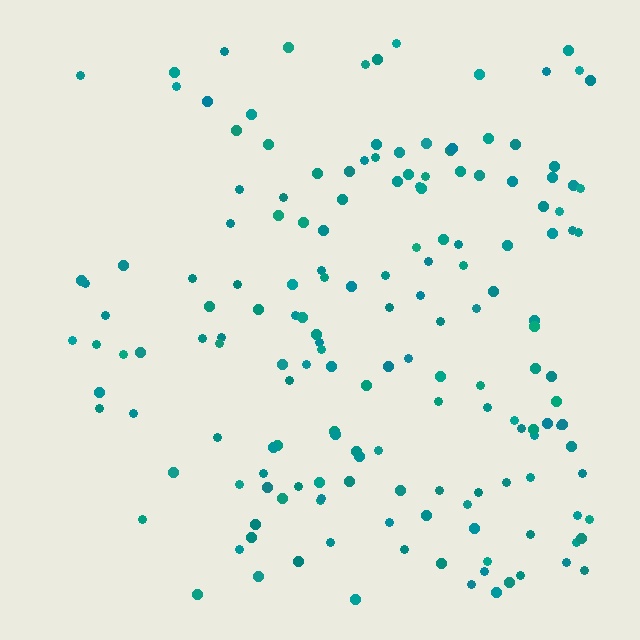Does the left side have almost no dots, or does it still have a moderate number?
Still a moderate number, just noticeably fewer than the right.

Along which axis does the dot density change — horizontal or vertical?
Horizontal.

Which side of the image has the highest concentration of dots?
The right.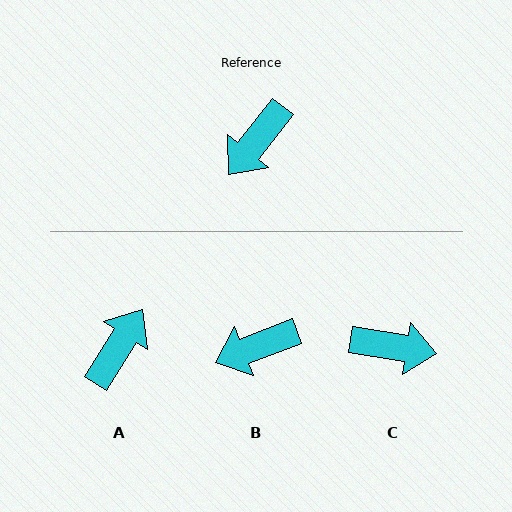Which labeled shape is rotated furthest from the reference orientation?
A, about 174 degrees away.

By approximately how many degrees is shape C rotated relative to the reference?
Approximately 119 degrees counter-clockwise.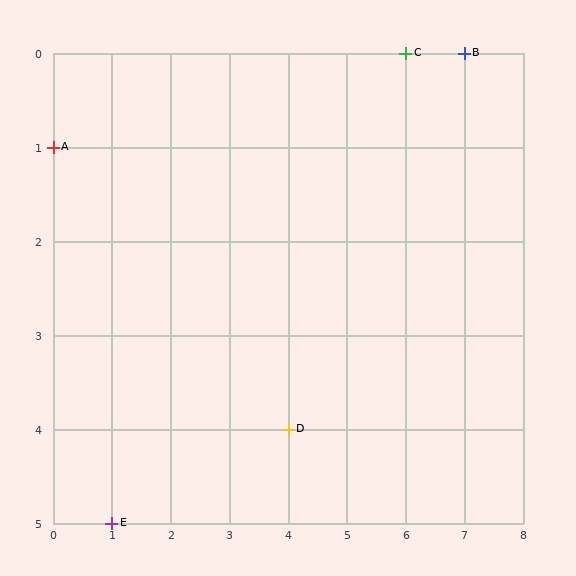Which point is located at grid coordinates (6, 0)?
Point C is at (6, 0).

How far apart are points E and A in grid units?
Points E and A are 1 column and 4 rows apart (about 4.1 grid units diagonally).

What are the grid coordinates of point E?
Point E is at grid coordinates (1, 5).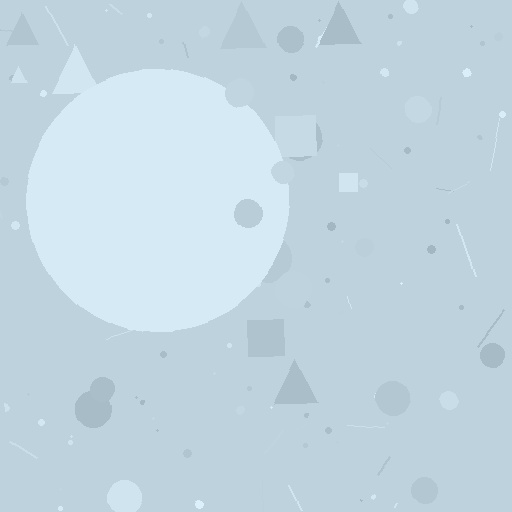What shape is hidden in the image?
A circle is hidden in the image.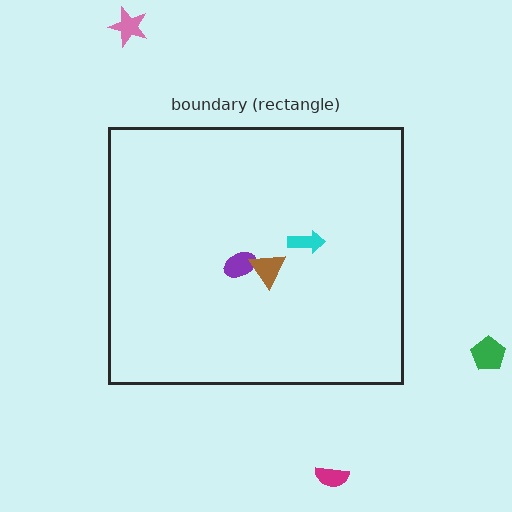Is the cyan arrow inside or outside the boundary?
Inside.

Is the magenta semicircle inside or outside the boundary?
Outside.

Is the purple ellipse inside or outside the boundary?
Inside.